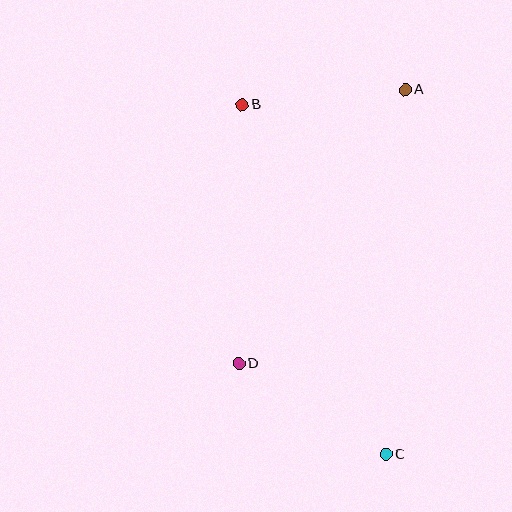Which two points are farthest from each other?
Points B and C are farthest from each other.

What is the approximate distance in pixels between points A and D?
The distance between A and D is approximately 320 pixels.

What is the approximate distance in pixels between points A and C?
The distance between A and C is approximately 365 pixels.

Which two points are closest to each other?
Points A and B are closest to each other.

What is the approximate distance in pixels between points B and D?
The distance between B and D is approximately 259 pixels.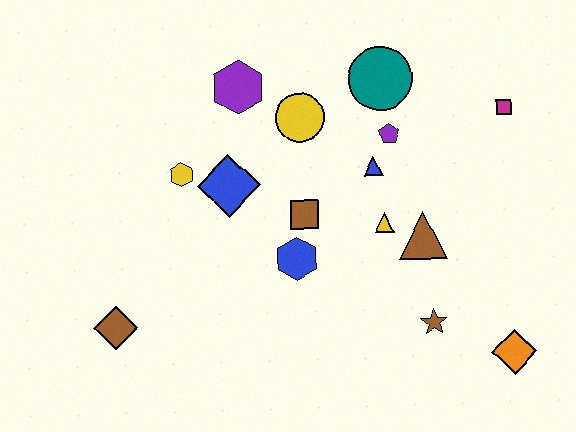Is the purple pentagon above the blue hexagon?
Yes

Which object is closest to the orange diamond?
The brown star is closest to the orange diamond.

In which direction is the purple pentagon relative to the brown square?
The purple pentagon is to the right of the brown square.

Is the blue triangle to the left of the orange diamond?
Yes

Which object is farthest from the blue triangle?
The brown diamond is farthest from the blue triangle.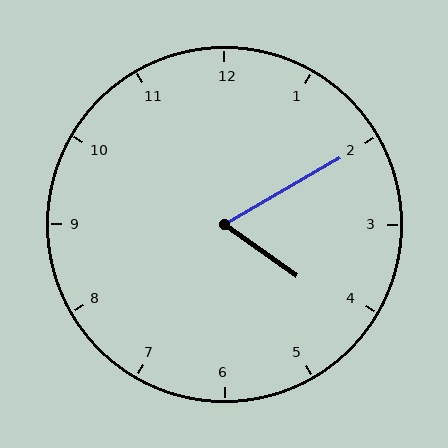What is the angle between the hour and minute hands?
Approximately 65 degrees.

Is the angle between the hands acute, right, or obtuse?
It is acute.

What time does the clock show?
4:10.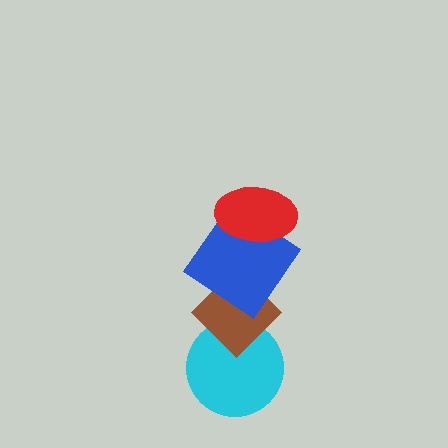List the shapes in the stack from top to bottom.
From top to bottom: the red ellipse, the blue diamond, the brown diamond, the cyan circle.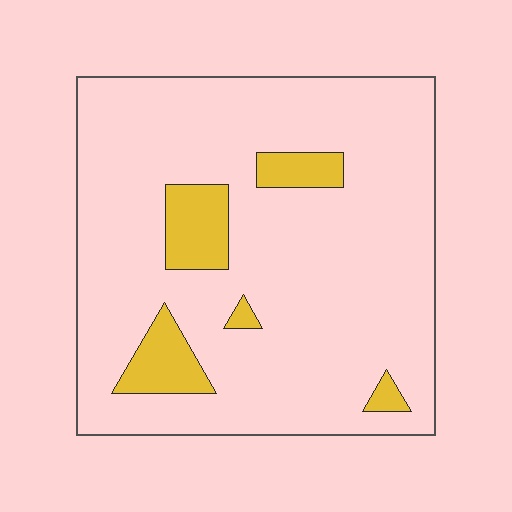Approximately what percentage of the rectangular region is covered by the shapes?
Approximately 10%.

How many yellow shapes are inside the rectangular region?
5.